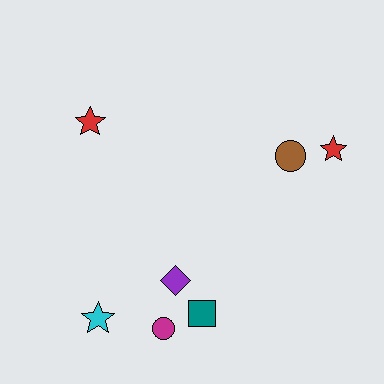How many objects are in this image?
There are 7 objects.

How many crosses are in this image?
There are no crosses.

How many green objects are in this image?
There are no green objects.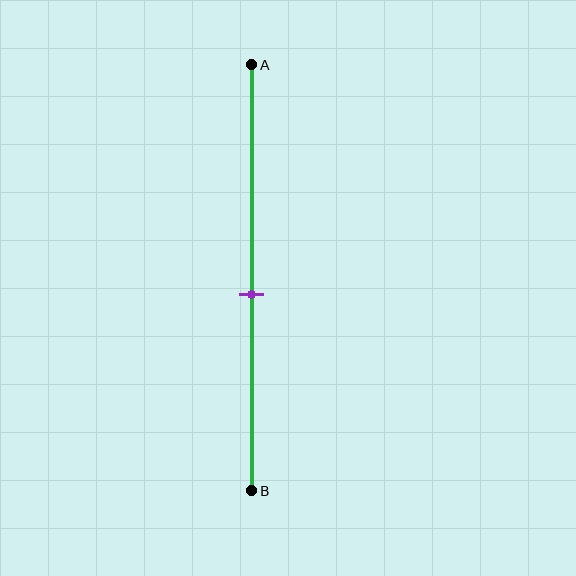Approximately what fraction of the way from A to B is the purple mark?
The purple mark is approximately 55% of the way from A to B.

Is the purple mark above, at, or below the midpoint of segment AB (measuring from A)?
The purple mark is below the midpoint of segment AB.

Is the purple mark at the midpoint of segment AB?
No, the mark is at about 55% from A, not at the 50% midpoint.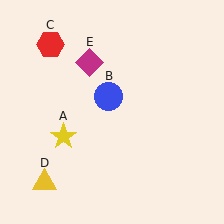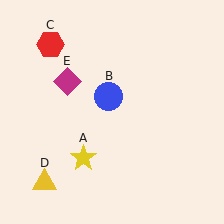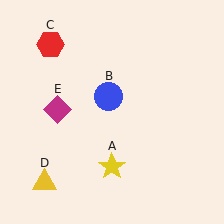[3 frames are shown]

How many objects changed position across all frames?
2 objects changed position: yellow star (object A), magenta diamond (object E).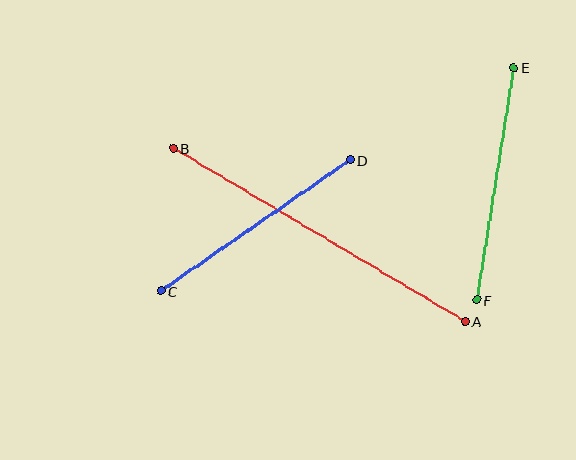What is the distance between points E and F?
The distance is approximately 235 pixels.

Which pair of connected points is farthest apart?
Points A and B are farthest apart.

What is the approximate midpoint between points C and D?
The midpoint is at approximately (255, 226) pixels.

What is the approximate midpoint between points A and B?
The midpoint is at approximately (319, 235) pixels.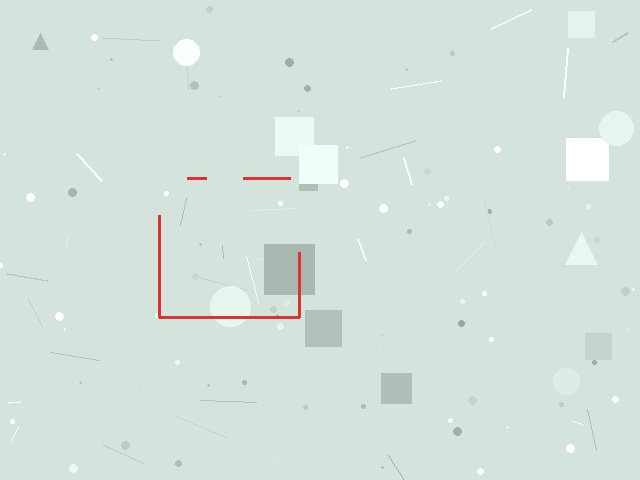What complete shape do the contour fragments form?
The contour fragments form a square.